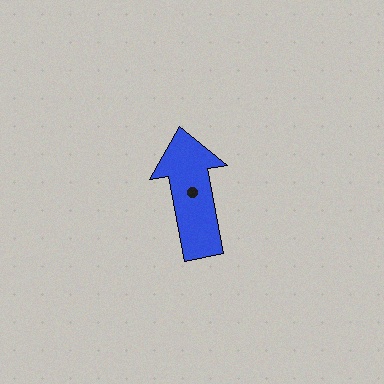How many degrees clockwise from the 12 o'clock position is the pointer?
Approximately 349 degrees.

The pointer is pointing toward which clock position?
Roughly 12 o'clock.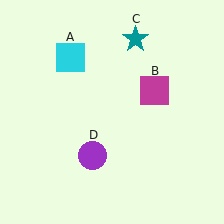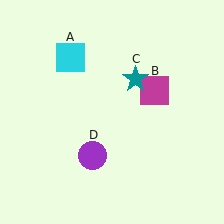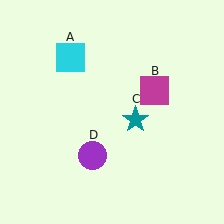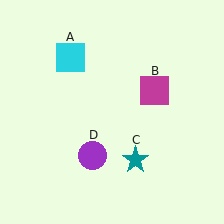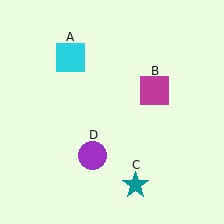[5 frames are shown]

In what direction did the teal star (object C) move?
The teal star (object C) moved down.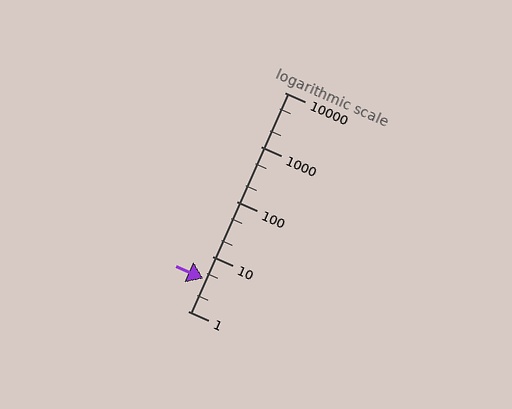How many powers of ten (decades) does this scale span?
The scale spans 4 decades, from 1 to 10000.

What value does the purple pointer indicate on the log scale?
The pointer indicates approximately 3.9.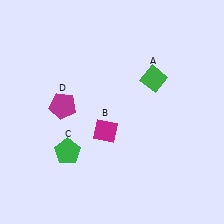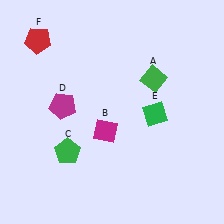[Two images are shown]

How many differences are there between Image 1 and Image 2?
There are 2 differences between the two images.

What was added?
A green diamond (E), a red pentagon (F) were added in Image 2.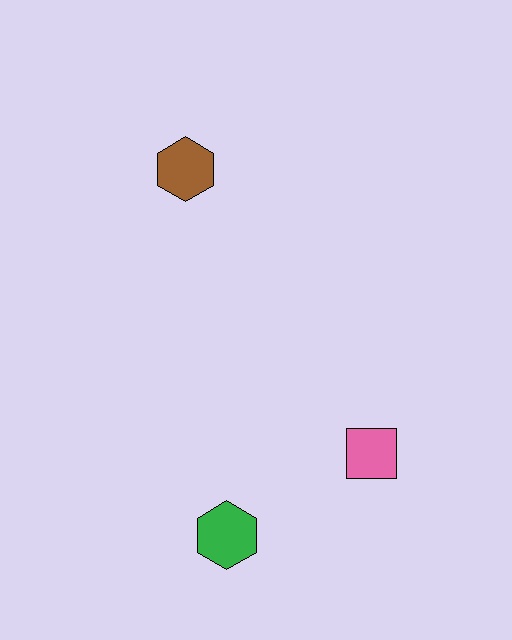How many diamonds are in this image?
There are no diamonds.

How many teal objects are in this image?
There are no teal objects.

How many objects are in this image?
There are 3 objects.